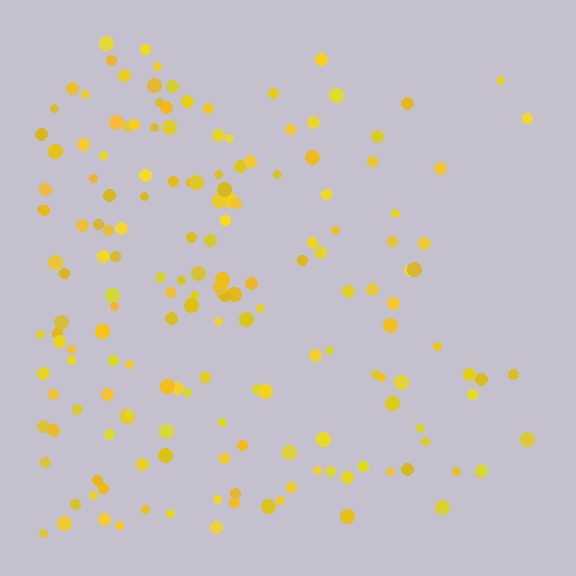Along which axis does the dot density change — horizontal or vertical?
Horizontal.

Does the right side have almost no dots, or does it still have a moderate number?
Still a moderate number, just noticeably fewer than the left.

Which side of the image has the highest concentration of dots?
The left.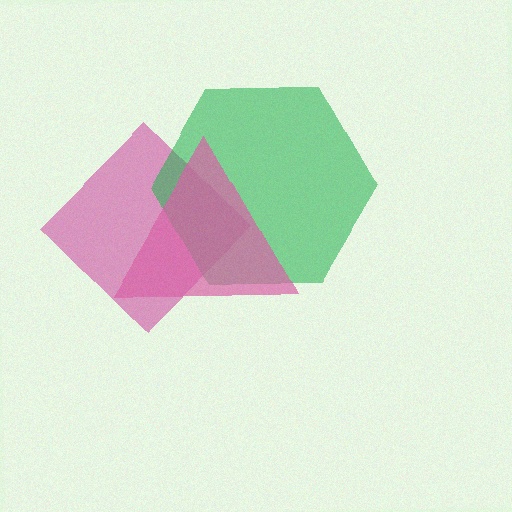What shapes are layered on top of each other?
The layered shapes are: a magenta diamond, a green hexagon, a pink triangle.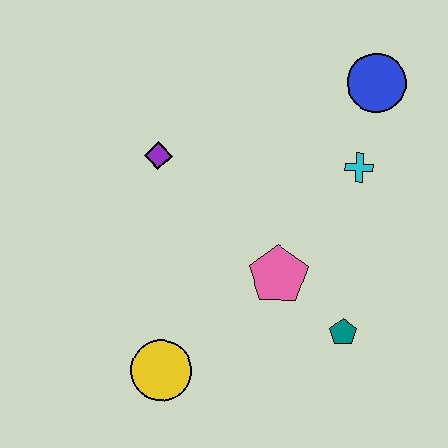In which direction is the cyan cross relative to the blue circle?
The cyan cross is below the blue circle.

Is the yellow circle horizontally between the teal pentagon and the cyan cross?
No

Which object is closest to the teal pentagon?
The pink pentagon is closest to the teal pentagon.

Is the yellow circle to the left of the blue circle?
Yes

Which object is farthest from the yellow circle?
The blue circle is farthest from the yellow circle.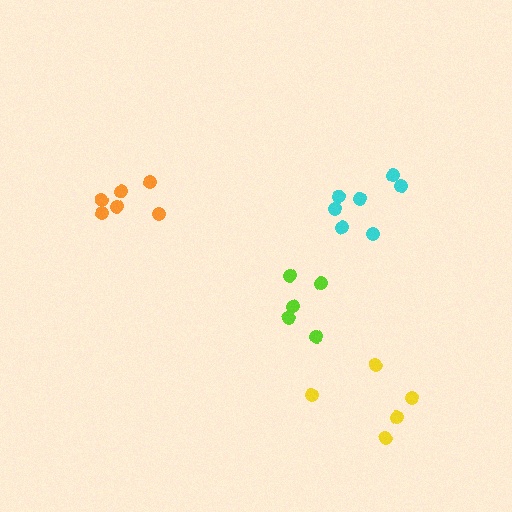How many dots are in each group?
Group 1: 7 dots, Group 2: 5 dots, Group 3: 6 dots, Group 4: 5 dots (23 total).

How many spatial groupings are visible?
There are 4 spatial groupings.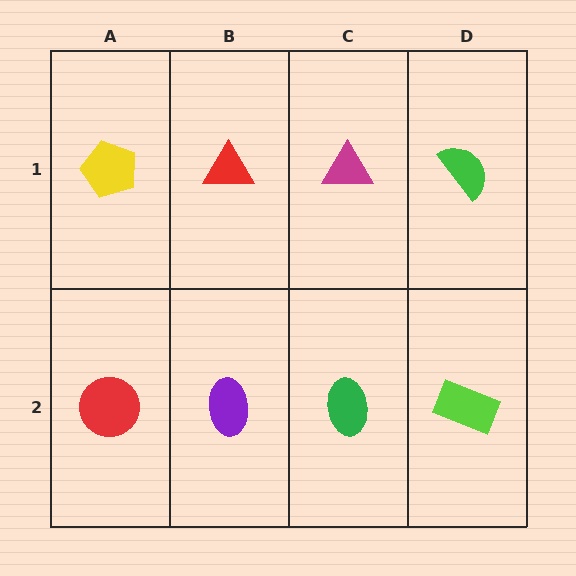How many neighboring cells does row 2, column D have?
2.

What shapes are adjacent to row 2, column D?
A green semicircle (row 1, column D), a green ellipse (row 2, column C).